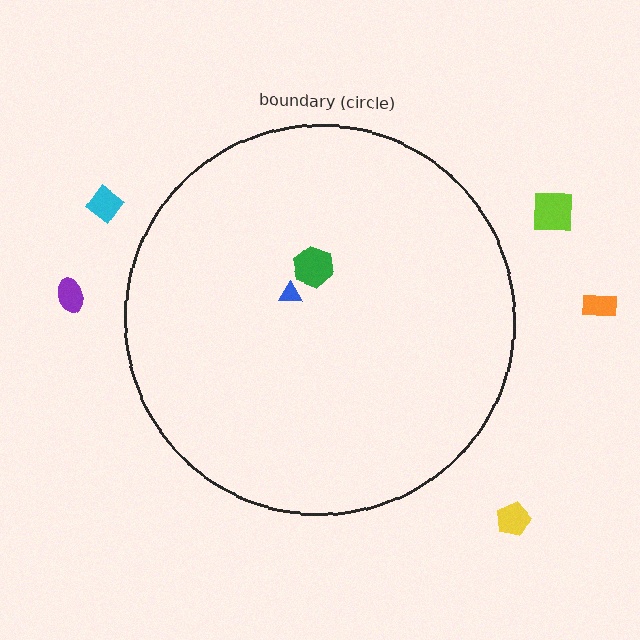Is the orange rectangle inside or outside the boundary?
Outside.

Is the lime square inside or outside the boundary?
Outside.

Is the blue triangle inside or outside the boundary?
Inside.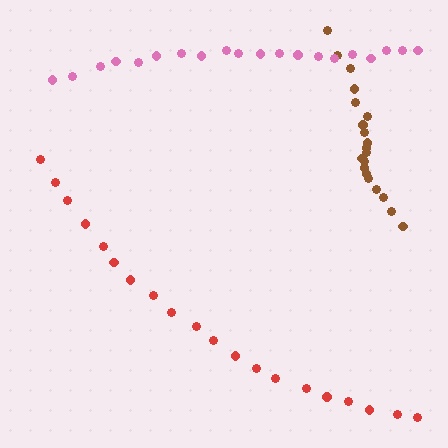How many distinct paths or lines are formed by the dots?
There are 3 distinct paths.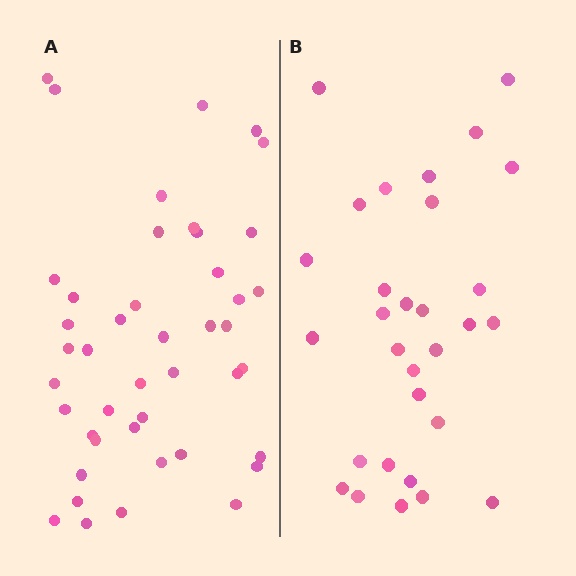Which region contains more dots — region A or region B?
Region A (the left region) has more dots.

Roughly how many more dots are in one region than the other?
Region A has approximately 15 more dots than region B.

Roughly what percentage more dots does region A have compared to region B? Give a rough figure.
About 45% more.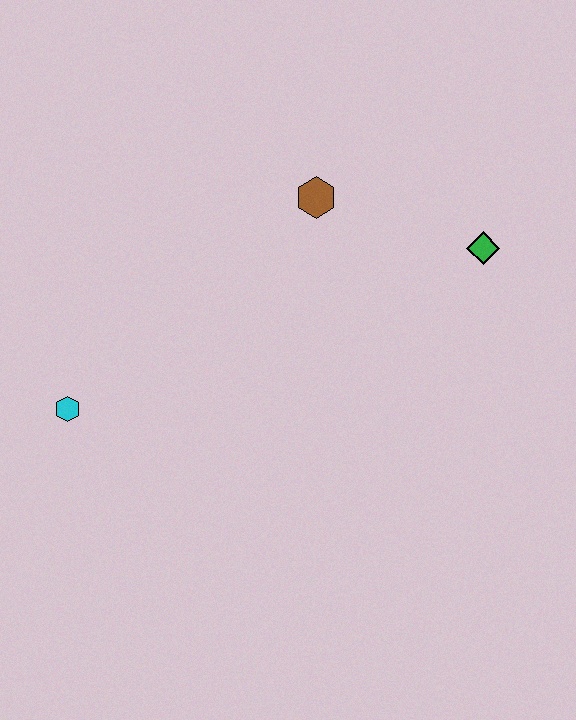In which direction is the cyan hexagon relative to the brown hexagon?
The cyan hexagon is to the left of the brown hexagon.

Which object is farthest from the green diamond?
The cyan hexagon is farthest from the green diamond.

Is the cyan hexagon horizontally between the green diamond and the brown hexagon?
No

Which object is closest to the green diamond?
The brown hexagon is closest to the green diamond.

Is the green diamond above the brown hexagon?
No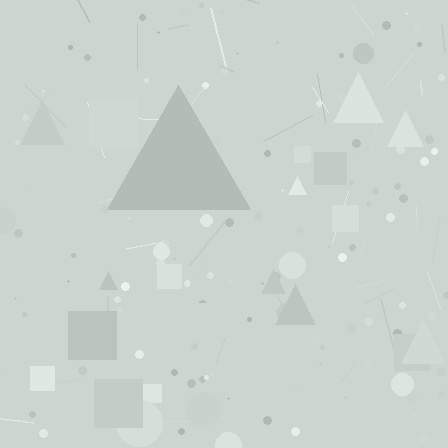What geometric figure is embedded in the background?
A triangle is embedded in the background.